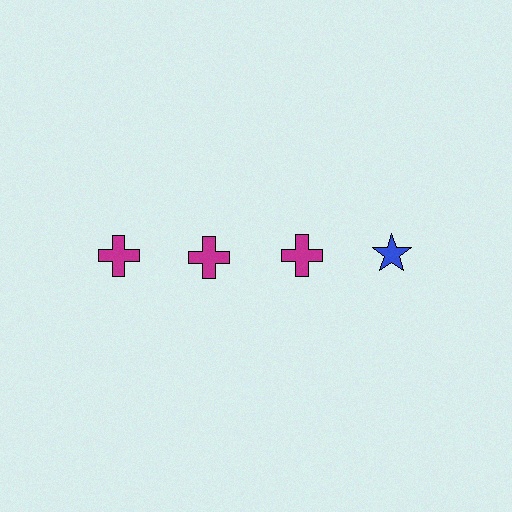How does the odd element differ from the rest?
It differs in both color (blue instead of magenta) and shape (star instead of cross).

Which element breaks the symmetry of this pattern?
The blue star in the top row, second from right column breaks the symmetry. All other shapes are magenta crosses.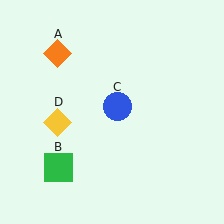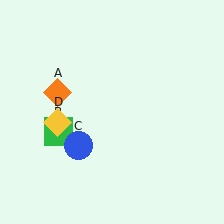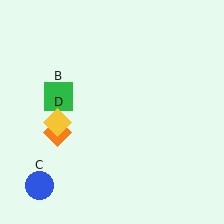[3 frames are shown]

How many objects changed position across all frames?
3 objects changed position: orange diamond (object A), green square (object B), blue circle (object C).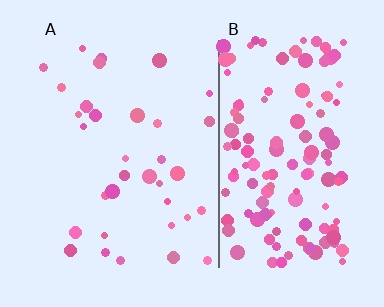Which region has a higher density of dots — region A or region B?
B (the right).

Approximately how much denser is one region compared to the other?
Approximately 4.1× — region B over region A.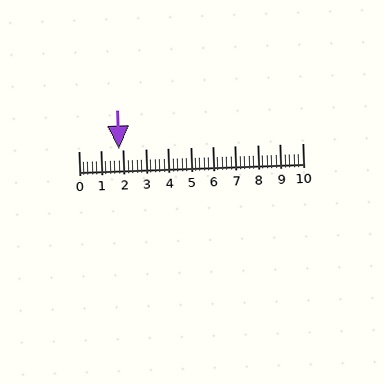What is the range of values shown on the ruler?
The ruler shows values from 0 to 10.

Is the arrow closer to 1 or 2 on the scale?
The arrow is closer to 2.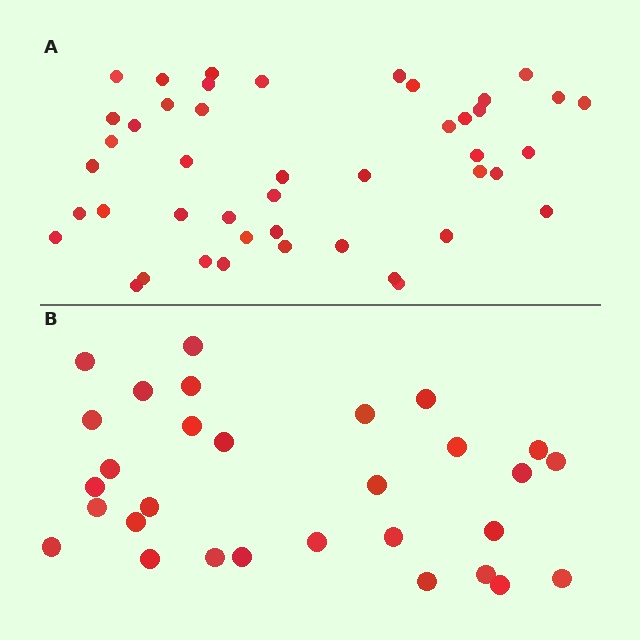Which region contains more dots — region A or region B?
Region A (the top region) has more dots.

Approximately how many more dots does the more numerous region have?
Region A has approximately 15 more dots than region B.